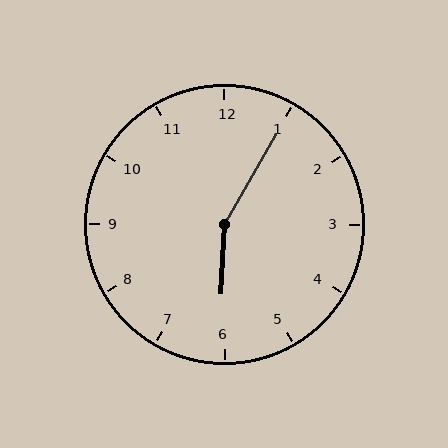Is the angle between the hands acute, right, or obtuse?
It is obtuse.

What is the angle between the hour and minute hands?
Approximately 152 degrees.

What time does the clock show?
6:05.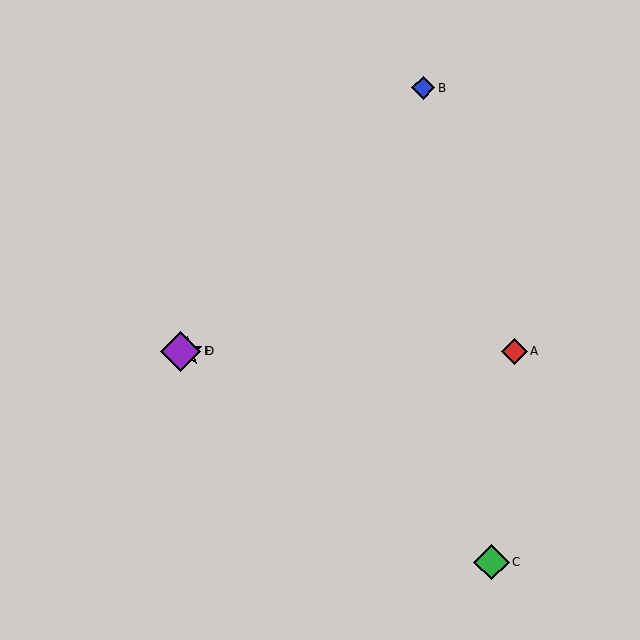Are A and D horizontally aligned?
Yes, both are at y≈351.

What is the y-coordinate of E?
Object E is at y≈351.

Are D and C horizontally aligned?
No, D is at y≈351 and C is at y≈562.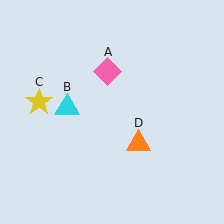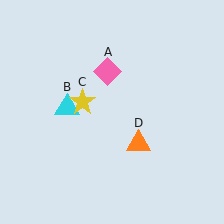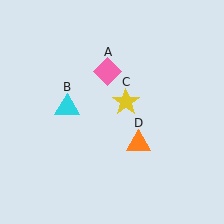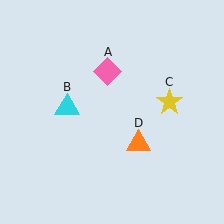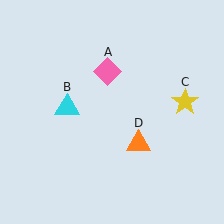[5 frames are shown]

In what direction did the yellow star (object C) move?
The yellow star (object C) moved right.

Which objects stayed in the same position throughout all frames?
Pink diamond (object A) and cyan triangle (object B) and orange triangle (object D) remained stationary.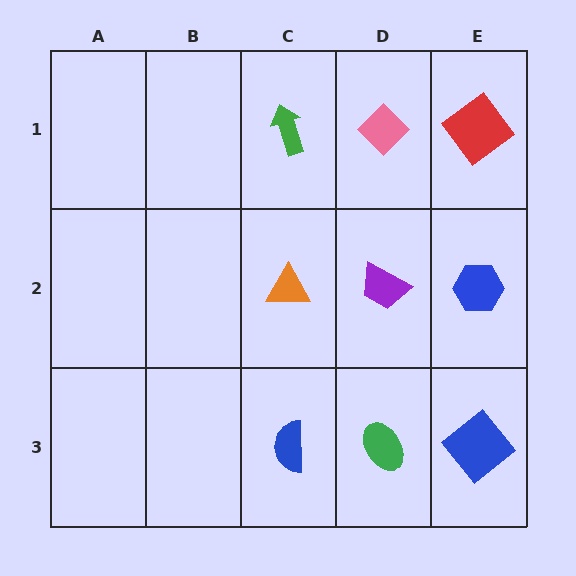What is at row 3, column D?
A green ellipse.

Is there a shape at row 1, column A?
No, that cell is empty.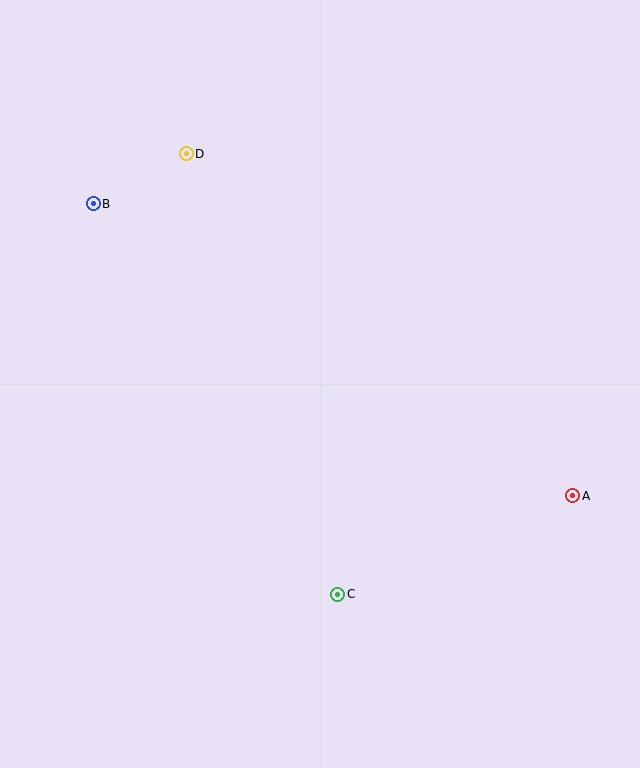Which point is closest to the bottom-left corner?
Point C is closest to the bottom-left corner.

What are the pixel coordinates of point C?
Point C is at (338, 594).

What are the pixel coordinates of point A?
Point A is at (573, 496).